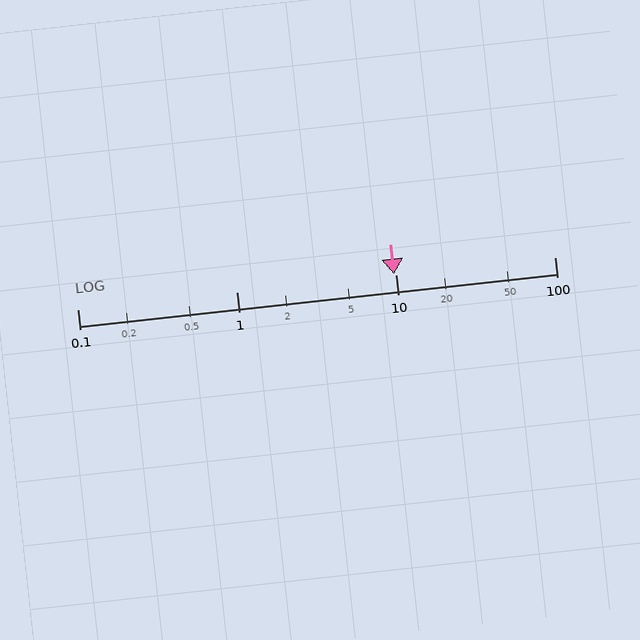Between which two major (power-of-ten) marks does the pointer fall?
The pointer is between 1 and 10.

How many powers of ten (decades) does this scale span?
The scale spans 3 decades, from 0.1 to 100.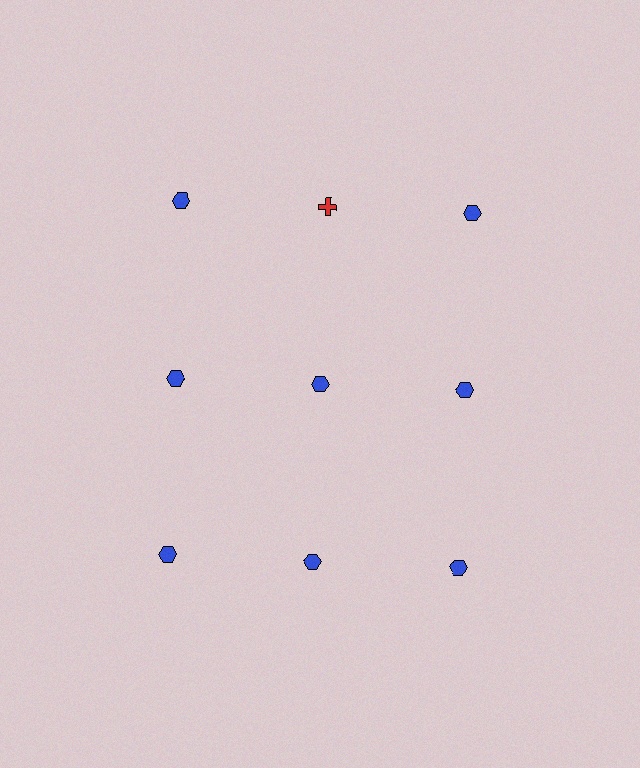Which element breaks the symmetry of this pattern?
The red cross in the top row, second from left column breaks the symmetry. All other shapes are blue hexagons.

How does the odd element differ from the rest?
It differs in both color (red instead of blue) and shape (cross instead of hexagon).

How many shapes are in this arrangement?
There are 9 shapes arranged in a grid pattern.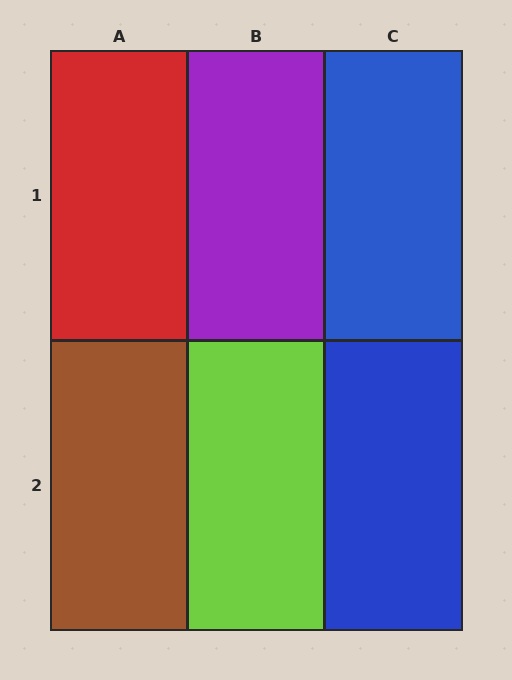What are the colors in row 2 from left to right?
Brown, lime, blue.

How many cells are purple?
1 cell is purple.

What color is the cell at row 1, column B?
Purple.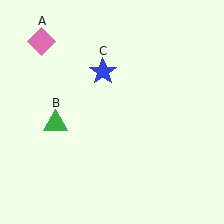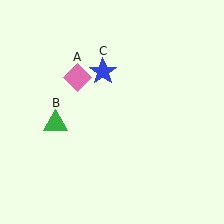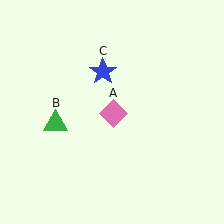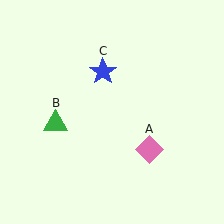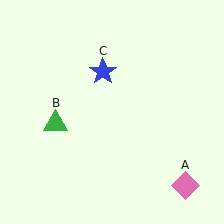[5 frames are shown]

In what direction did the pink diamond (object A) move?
The pink diamond (object A) moved down and to the right.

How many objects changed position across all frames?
1 object changed position: pink diamond (object A).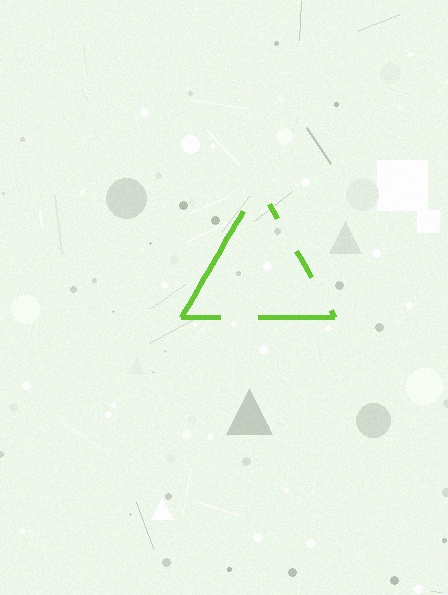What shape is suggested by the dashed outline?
The dashed outline suggests a triangle.